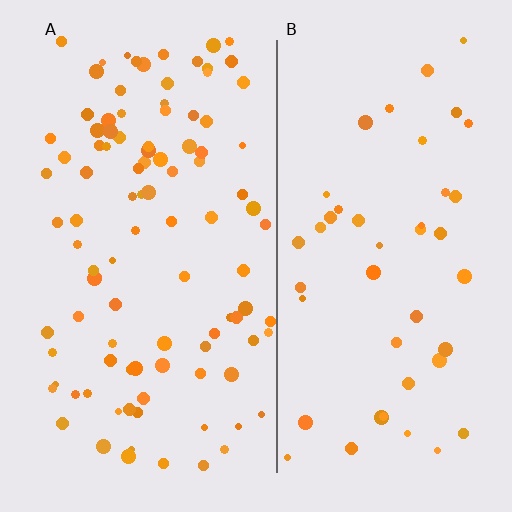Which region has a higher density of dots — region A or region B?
A (the left).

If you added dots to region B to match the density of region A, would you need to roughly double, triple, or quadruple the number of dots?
Approximately double.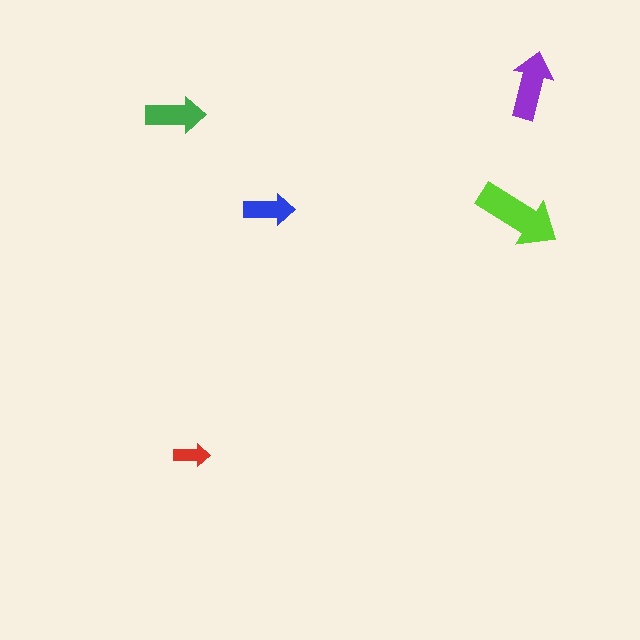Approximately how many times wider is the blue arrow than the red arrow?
About 1.5 times wider.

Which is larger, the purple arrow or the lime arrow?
The lime one.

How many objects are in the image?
There are 5 objects in the image.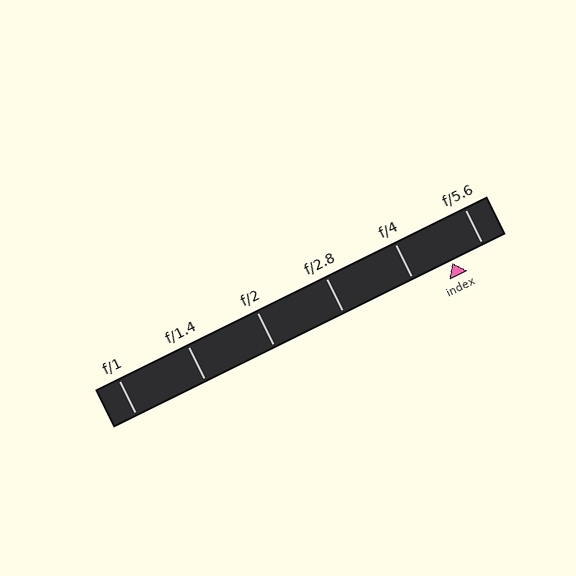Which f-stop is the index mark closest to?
The index mark is closest to f/5.6.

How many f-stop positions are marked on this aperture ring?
There are 6 f-stop positions marked.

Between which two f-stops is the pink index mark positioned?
The index mark is between f/4 and f/5.6.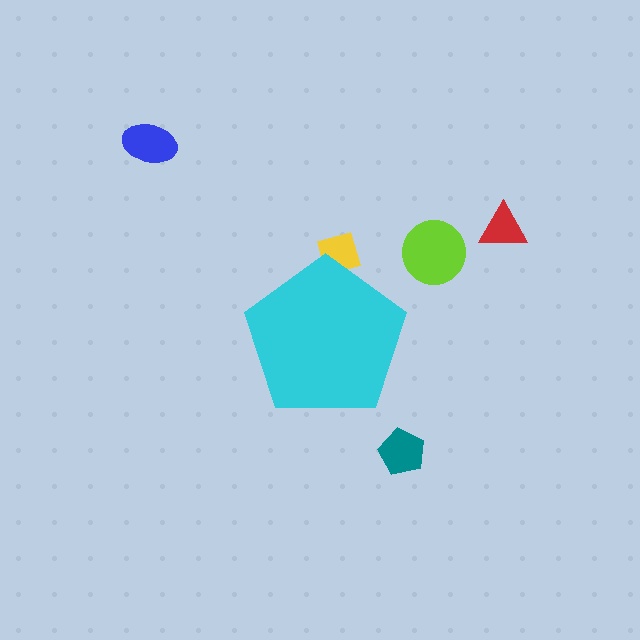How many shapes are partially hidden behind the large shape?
1 shape is partially hidden.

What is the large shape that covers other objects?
A cyan pentagon.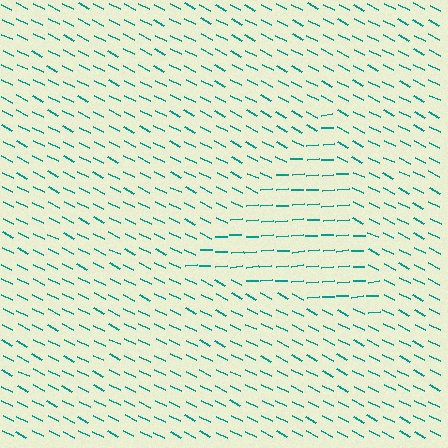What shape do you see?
I see a triangle.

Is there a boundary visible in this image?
Yes, there is a texture boundary formed by a change in line orientation.